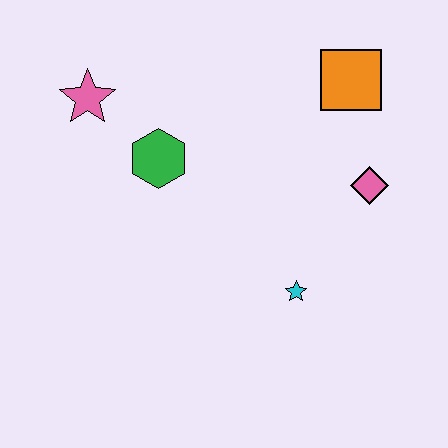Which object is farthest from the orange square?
The pink star is farthest from the orange square.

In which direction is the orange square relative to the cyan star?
The orange square is above the cyan star.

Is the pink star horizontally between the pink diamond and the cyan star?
No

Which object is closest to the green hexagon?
The pink star is closest to the green hexagon.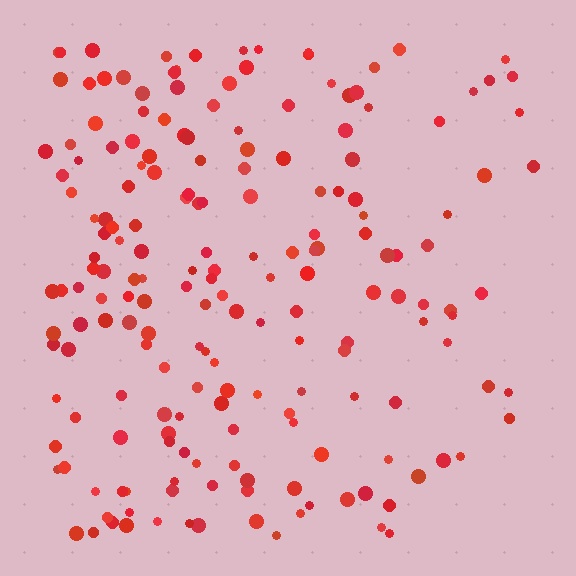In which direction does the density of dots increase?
From right to left, with the left side densest.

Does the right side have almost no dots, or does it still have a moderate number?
Still a moderate number, just noticeably fewer than the left.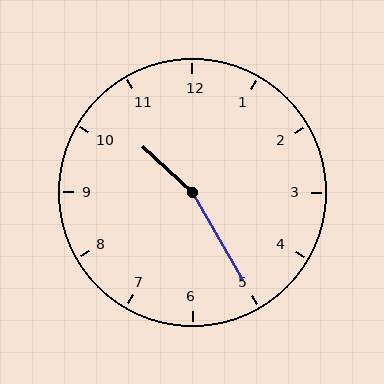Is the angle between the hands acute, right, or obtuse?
It is obtuse.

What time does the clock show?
10:25.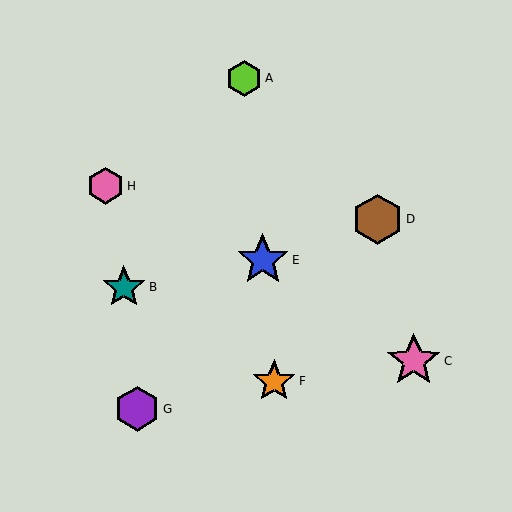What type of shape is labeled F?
Shape F is an orange star.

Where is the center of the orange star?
The center of the orange star is at (274, 381).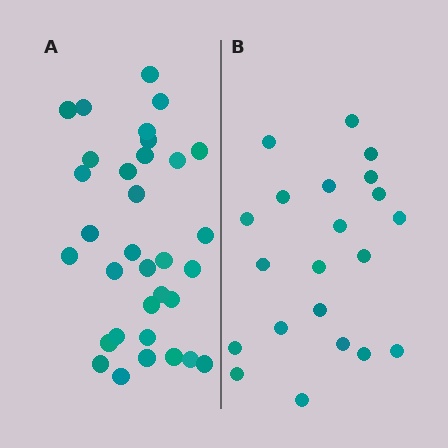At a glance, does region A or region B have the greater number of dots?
Region A (the left region) has more dots.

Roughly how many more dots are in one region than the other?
Region A has roughly 12 or so more dots than region B.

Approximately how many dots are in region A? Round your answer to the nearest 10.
About 30 dots. (The exact count is 33, which rounds to 30.)